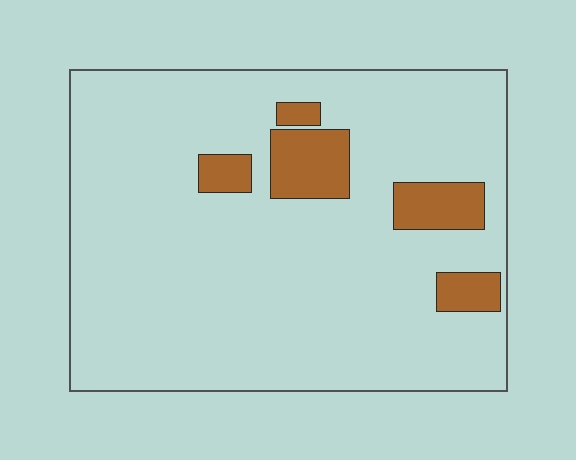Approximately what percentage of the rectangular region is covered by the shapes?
Approximately 10%.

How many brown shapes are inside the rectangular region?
5.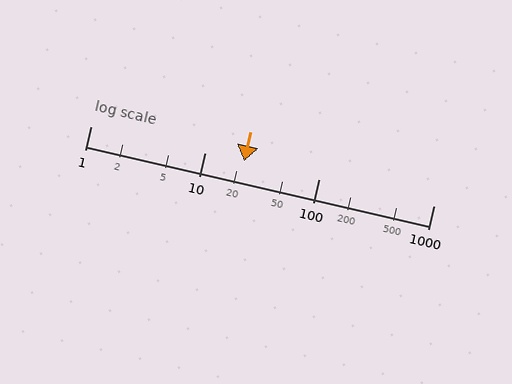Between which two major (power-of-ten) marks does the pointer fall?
The pointer is between 10 and 100.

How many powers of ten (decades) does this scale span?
The scale spans 3 decades, from 1 to 1000.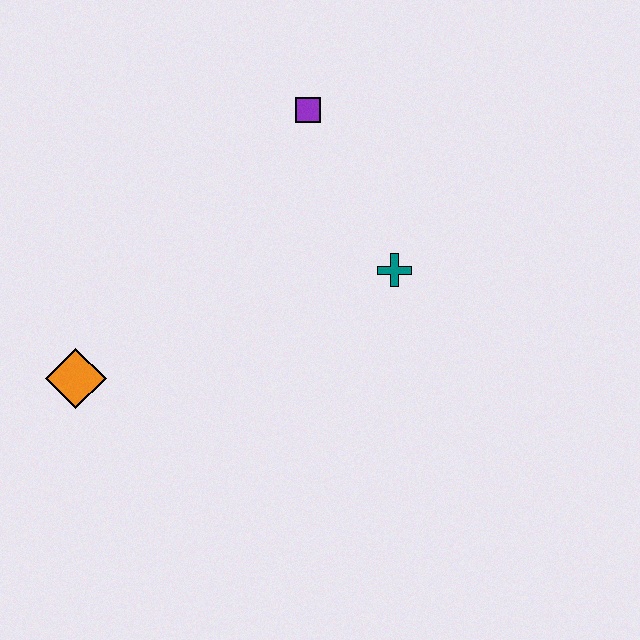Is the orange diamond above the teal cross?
No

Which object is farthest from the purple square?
The orange diamond is farthest from the purple square.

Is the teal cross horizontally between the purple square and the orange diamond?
No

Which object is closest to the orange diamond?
The teal cross is closest to the orange diamond.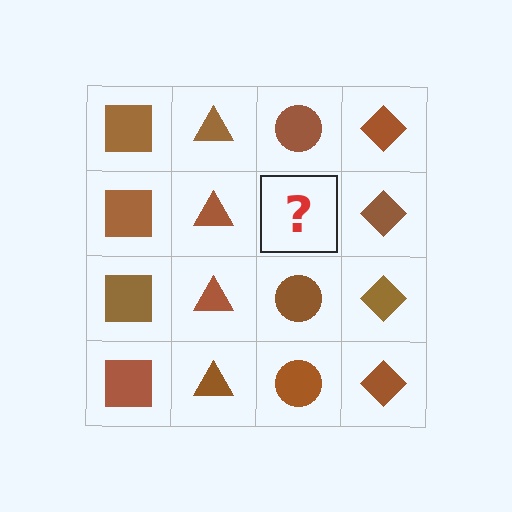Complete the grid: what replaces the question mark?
The question mark should be replaced with a brown circle.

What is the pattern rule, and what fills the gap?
The rule is that each column has a consistent shape. The gap should be filled with a brown circle.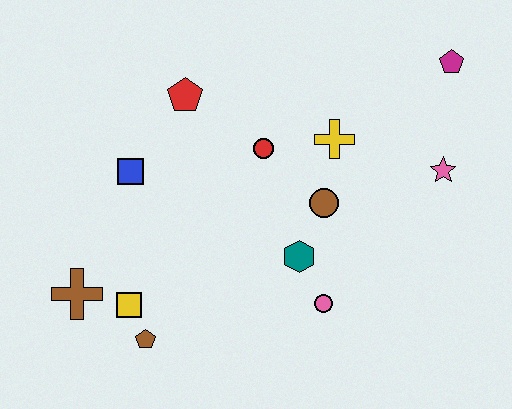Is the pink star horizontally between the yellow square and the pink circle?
No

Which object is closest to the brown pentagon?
The yellow square is closest to the brown pentagon.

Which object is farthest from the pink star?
The brown cross is farthest from the pink star.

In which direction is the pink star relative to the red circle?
The pink star is to the right of the red circle.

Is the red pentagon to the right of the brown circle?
No